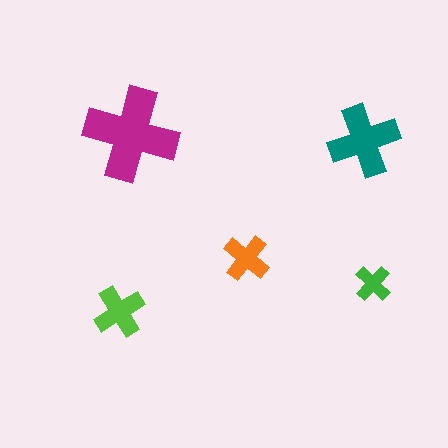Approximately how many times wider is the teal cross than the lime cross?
About 1.5 times wider.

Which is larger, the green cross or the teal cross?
The teal one.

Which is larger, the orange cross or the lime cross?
The lime one.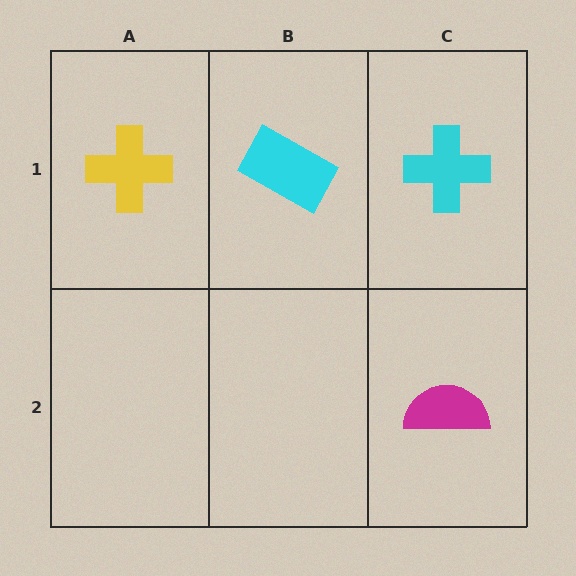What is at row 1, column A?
A yellow cross.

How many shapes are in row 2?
1 shape.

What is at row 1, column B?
A cyan rectangle.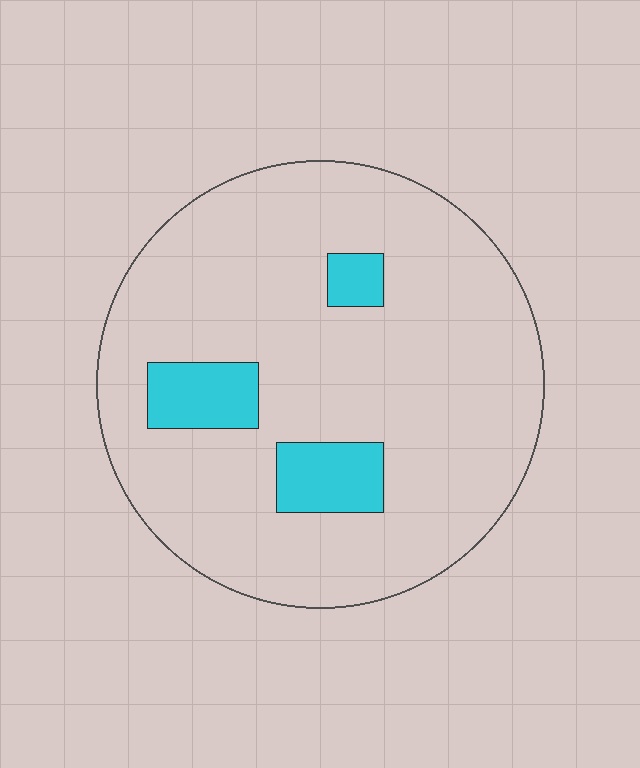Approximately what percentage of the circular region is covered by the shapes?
Approximately 10%.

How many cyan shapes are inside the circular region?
3.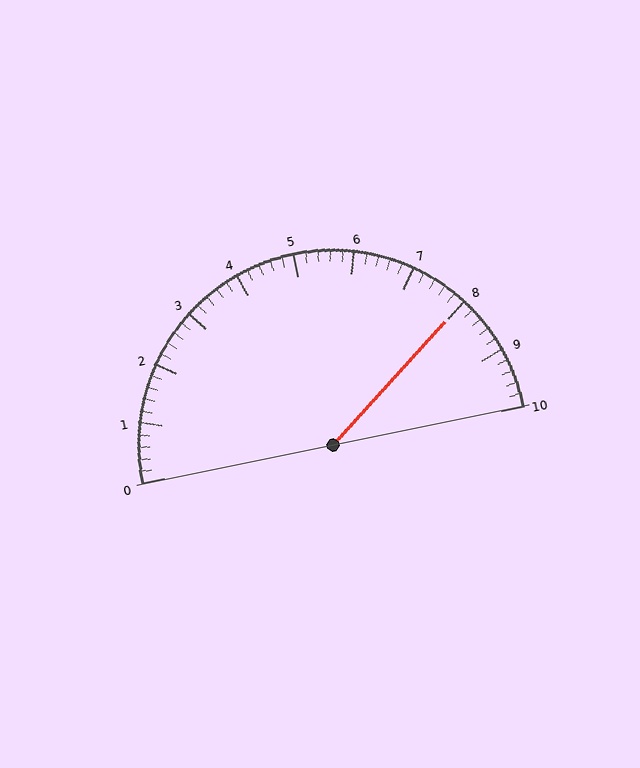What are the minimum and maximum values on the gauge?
The gauge ranges from 0 to 10.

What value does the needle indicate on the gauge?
The needle indicates approximately 8.0.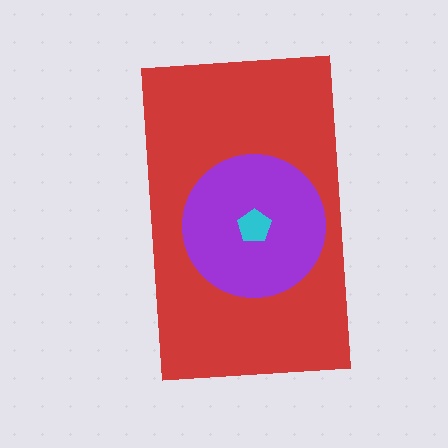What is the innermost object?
The cyan pentagon.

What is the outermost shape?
The red rectangle.